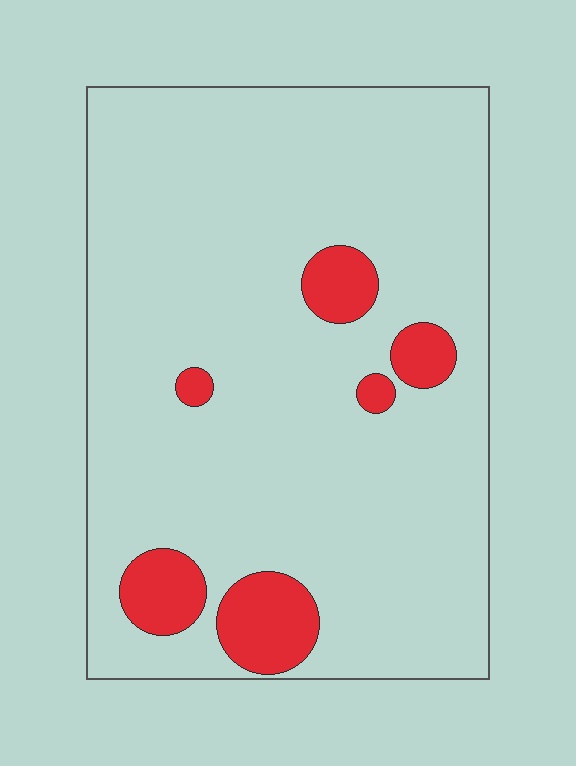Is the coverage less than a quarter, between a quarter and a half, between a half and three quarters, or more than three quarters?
Less than a quarter.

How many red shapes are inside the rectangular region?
6.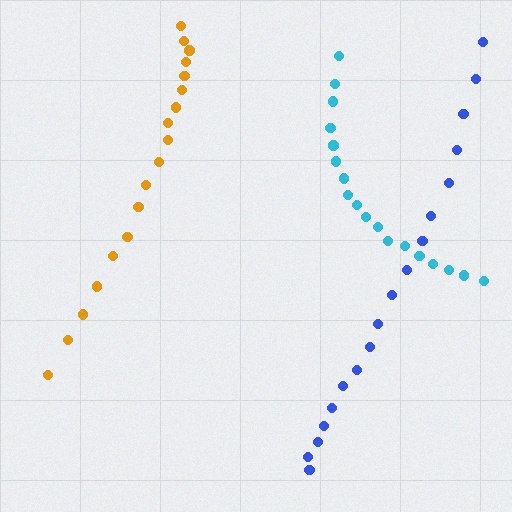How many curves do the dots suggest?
There are 3 distinct paths.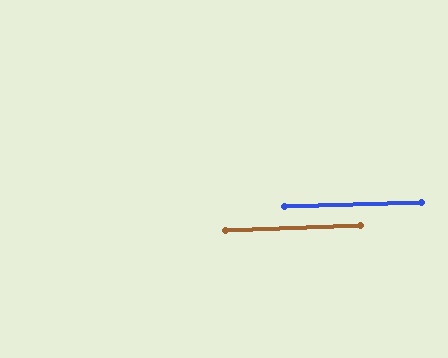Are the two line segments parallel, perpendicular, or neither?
Parallel — their directions differ by only 0.0°.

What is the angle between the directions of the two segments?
Approximately 0 degrees.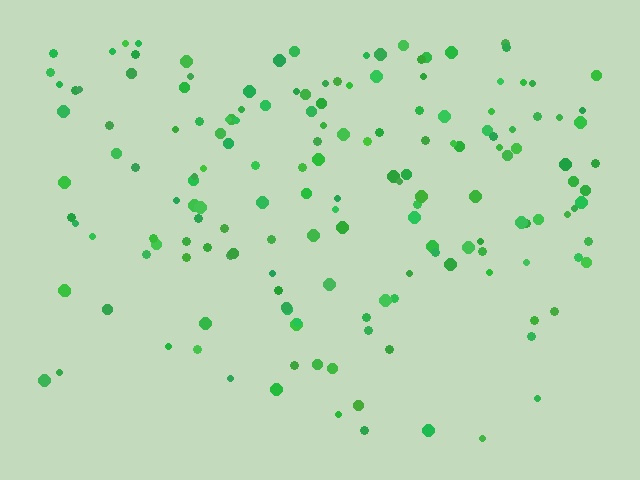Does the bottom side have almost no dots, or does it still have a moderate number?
Still a moderate number, just noticeably fewer than the top.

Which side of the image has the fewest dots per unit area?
The bottom.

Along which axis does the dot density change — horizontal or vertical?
Vertical.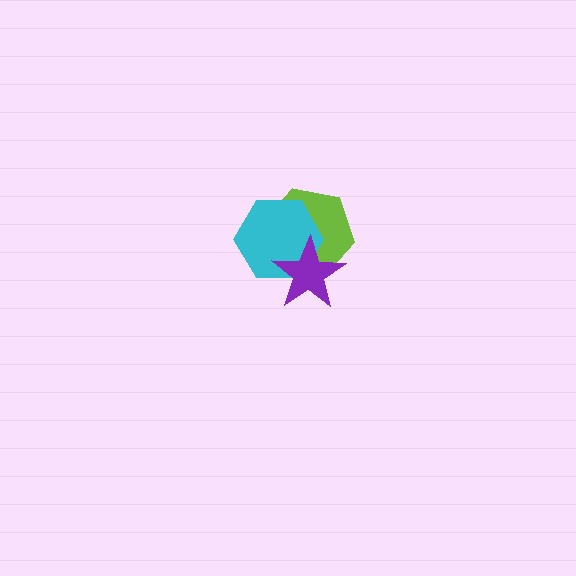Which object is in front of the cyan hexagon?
The purple star is in front of the cyan hexagon.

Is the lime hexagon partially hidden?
Yes, it is partially covered by another shape.